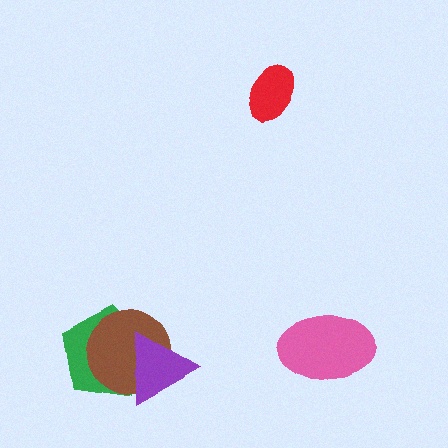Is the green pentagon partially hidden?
Yes, it is partially covered by another shape.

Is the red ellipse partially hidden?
No, no other shape covers it.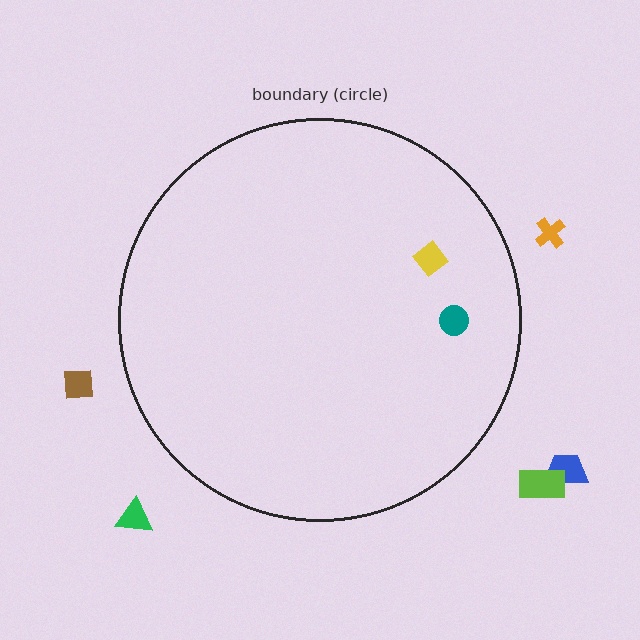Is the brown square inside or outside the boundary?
Outside.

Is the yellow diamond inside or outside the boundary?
Inside.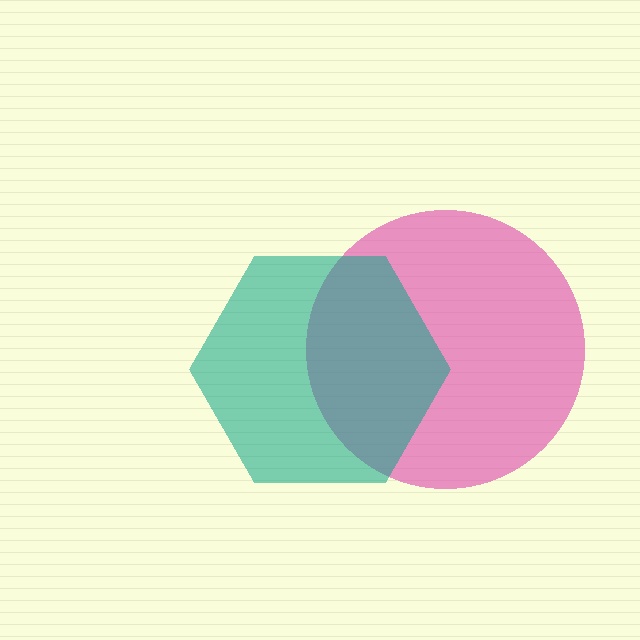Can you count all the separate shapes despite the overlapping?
Yes, there are 2 separate shapes.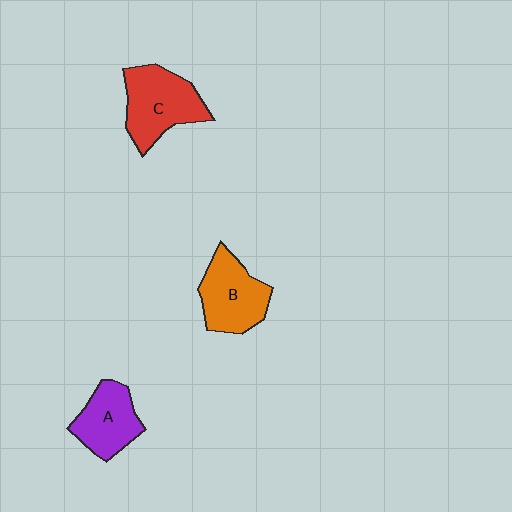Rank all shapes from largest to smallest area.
From largest to smallest: C (red), B (orange), A (purple).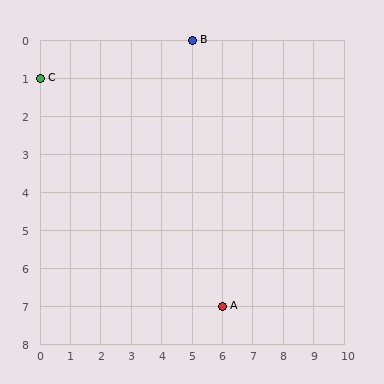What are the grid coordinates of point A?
Point A is at grid coordinates (6, 7).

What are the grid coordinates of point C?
Point C is at grid coordinates (0, 1).